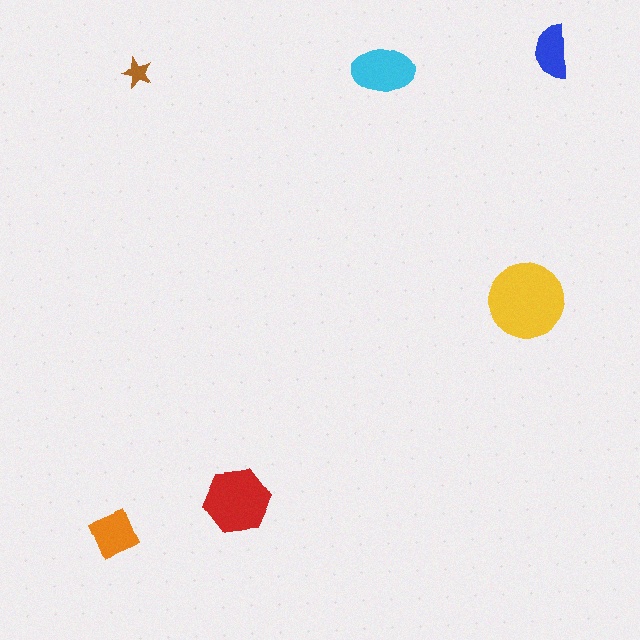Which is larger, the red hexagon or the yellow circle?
The yellow circle.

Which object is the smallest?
The brown star.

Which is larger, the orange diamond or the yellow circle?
The yellow circle.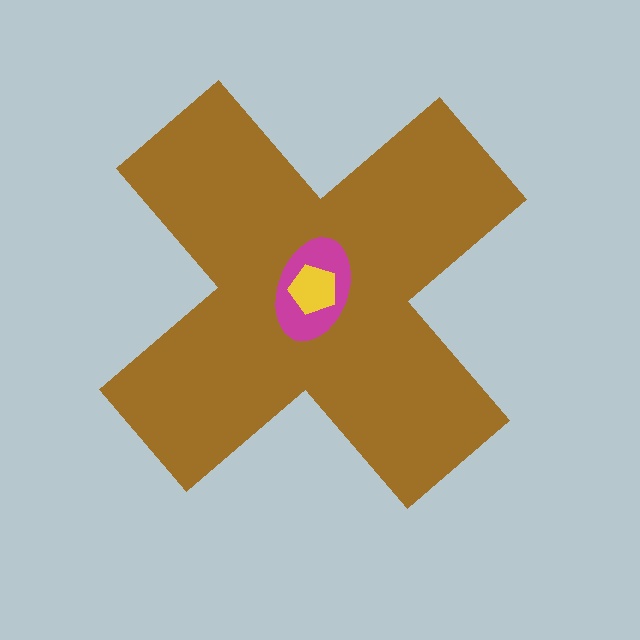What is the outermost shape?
The brown cross.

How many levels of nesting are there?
3.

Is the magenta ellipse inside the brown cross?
Yes.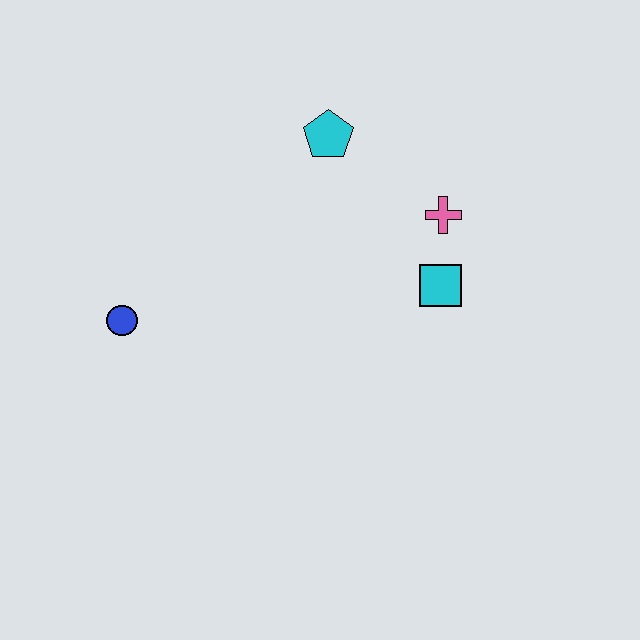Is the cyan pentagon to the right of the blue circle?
Yes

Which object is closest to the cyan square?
The pink cross is closest to the cyan square.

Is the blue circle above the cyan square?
No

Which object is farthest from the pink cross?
The blue circle is farthest from the pink cross.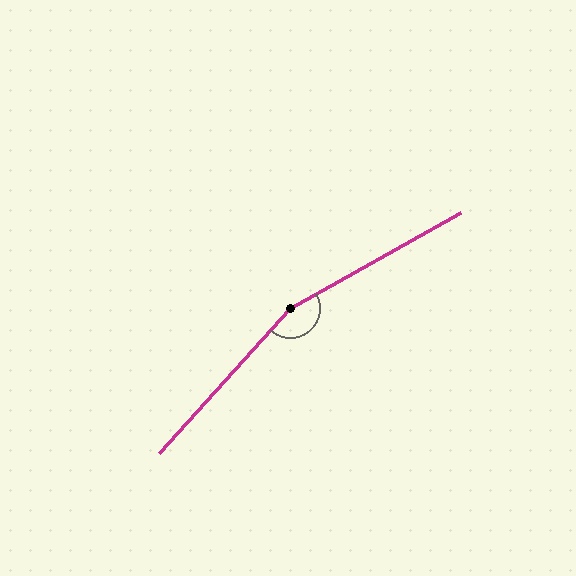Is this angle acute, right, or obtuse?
It is obtuse.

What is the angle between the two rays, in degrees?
Approximately 162 degrees.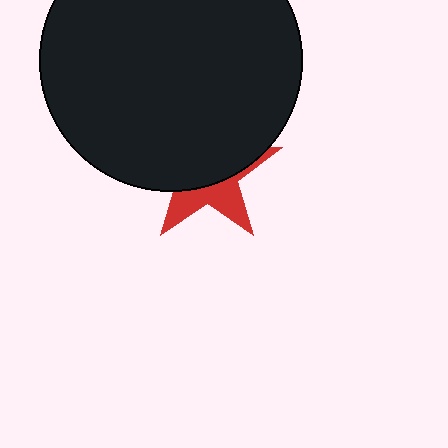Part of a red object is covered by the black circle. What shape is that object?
It is a star.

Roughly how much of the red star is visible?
A small part of it is visible (roughly 36%).